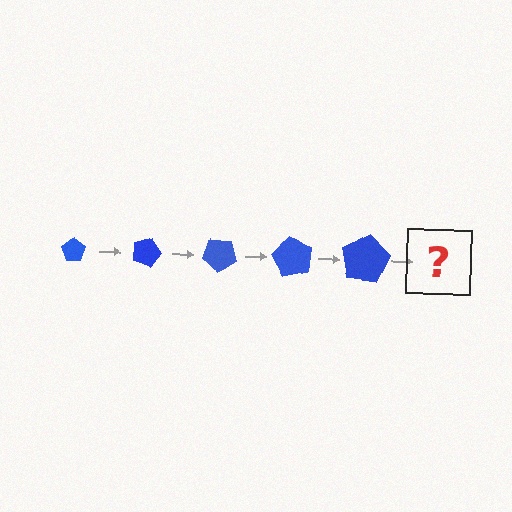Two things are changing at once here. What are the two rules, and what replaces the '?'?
The two rules are that the pentagon grows larger each step and it rotates 20 degrees each step. The '?' should be a pentagon, larger than the previous one and rotated 100 degrees from the start.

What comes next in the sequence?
The next element should be a pentagon, larger than the previous one and rotated 100 degrees from the start.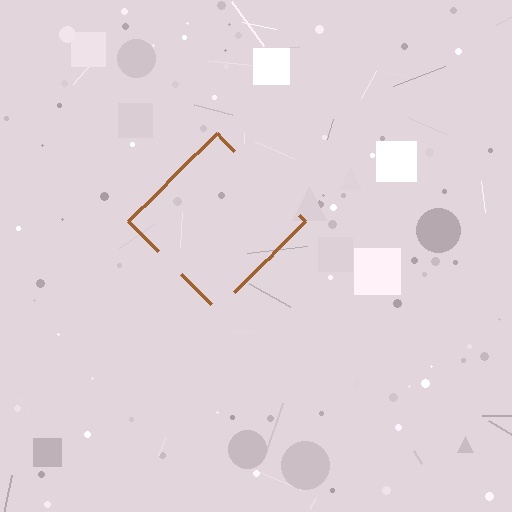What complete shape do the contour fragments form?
The contour fragments form a diamond.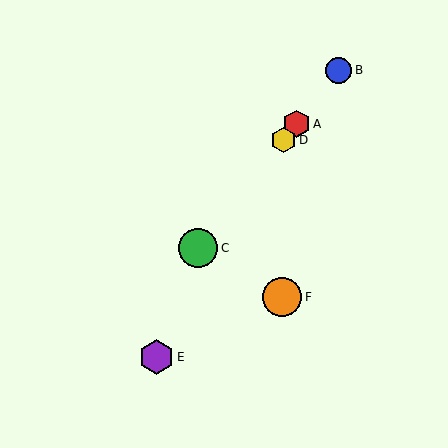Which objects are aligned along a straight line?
Objects A, B, C, D are aligned along a straight line.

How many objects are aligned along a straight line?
4 objects (A, B, C, D) are aligned along a straight line.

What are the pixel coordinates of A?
Object A is at (297, 124).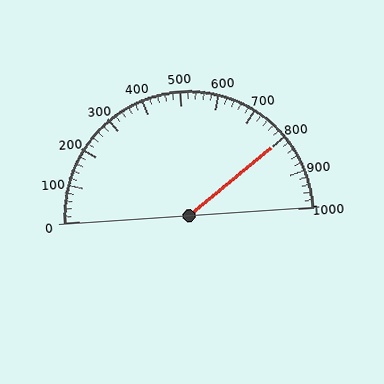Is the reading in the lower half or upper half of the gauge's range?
The reading is in the upper half of the range (0 to 1000).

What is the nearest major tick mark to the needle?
The nearest major tick mark is 800.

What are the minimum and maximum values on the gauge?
The gauge ranges from 0 to 1000.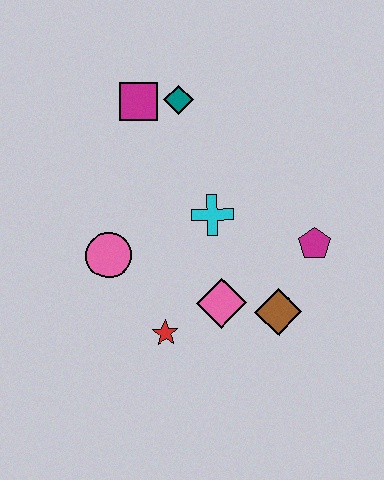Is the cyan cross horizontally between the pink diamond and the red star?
Yes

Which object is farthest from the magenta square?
The brown diamond is farthest from the magenta square.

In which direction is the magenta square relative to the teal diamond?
The magenta square is to the left of the teal diamond.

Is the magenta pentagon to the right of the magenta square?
Yes